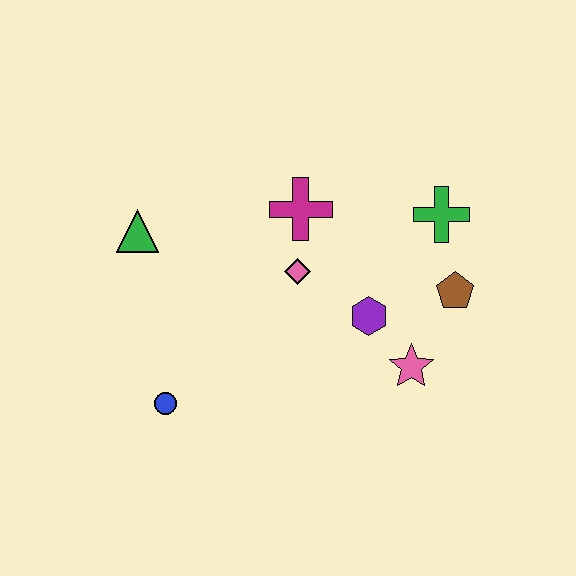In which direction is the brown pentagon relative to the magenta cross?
The brown pentagon is to the right of the magenta cross.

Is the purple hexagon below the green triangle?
Yes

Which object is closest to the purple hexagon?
The pink star is closest to the purple hexagon.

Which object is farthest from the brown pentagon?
The green triangle is farthest from the brown pentagon.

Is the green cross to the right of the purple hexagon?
Yes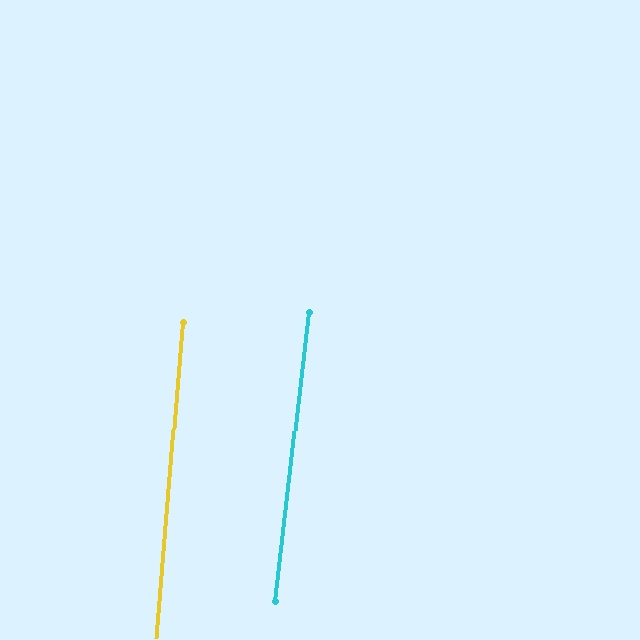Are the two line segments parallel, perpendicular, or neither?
Parallel — their directions differ by only 1.8°.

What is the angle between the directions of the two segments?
Approximately 2 degrees.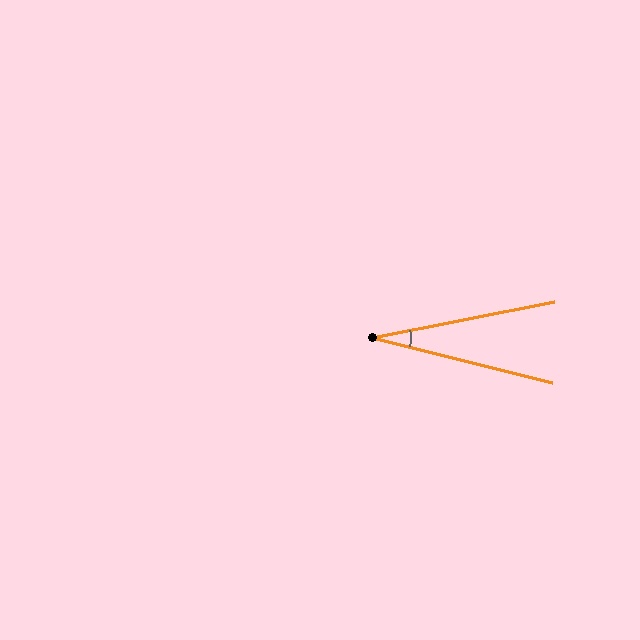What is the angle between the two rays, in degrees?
Approximately 25 degrees.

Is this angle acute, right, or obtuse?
It is acute.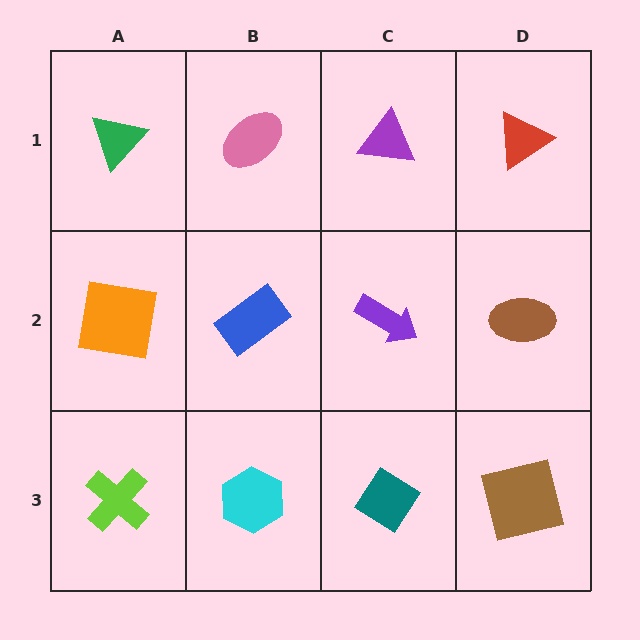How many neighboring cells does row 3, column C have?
3.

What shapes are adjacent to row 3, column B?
A blue rectangle (row 2, column B), a lime cross (row 3, column A), a teal diamond (row 3, column C).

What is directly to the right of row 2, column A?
A blue rectangle.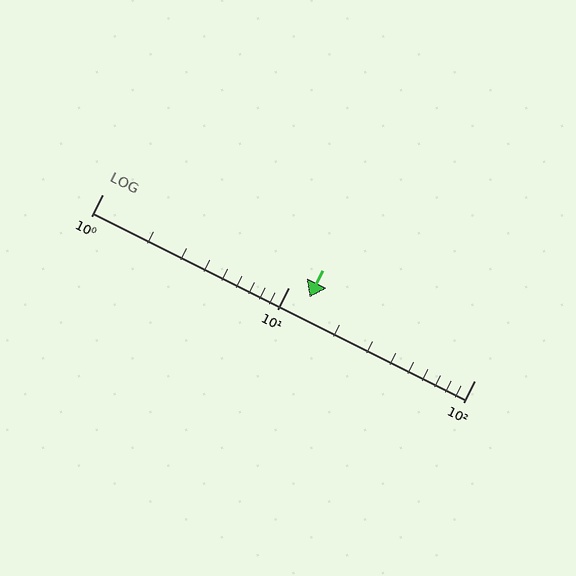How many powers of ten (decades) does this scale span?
The scale spans 2 decades, from 1 to 100.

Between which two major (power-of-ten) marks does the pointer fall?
The pointer is between 10 and 100.